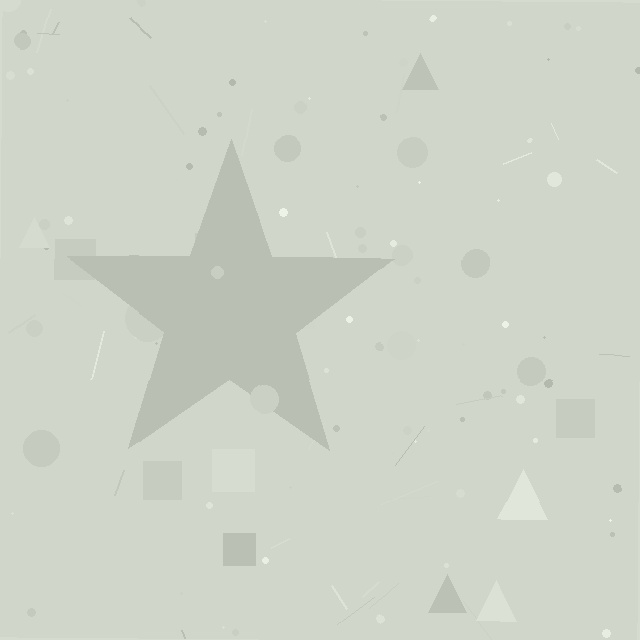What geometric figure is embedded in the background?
A star is embedded in the background.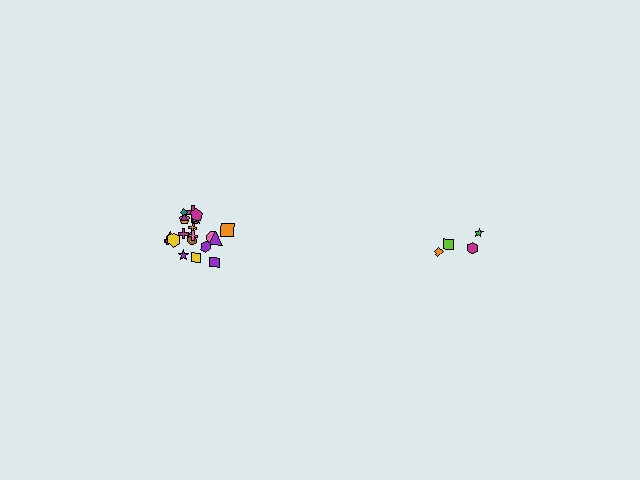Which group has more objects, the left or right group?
The left group.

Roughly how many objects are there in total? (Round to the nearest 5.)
Roughly 25 objects in total.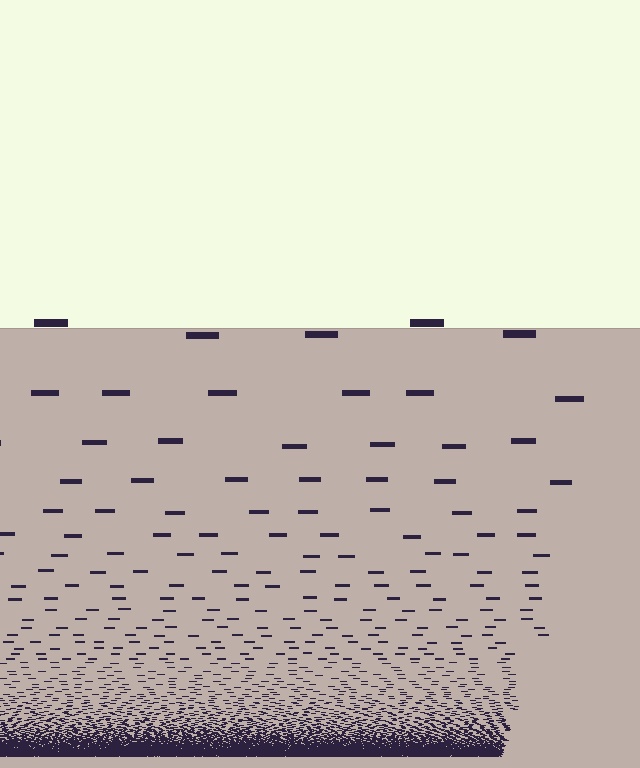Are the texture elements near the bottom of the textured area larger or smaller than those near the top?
Smaller. The gradient is inverted — elements near the bottom are smaller and denser.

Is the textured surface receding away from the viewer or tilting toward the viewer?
The surface appears to tilt toward the viewer. Texture elements get larger and sparser toward the top.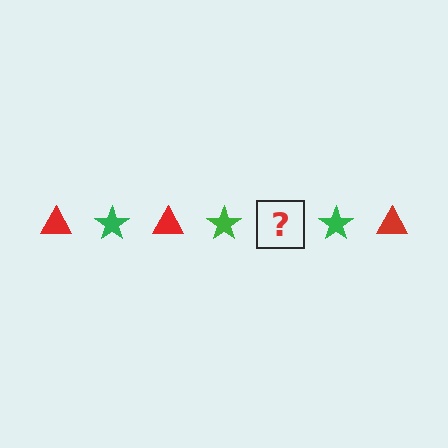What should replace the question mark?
The question mark should be replaced with a red triangle.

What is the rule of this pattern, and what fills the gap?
The rule is that the pattern alternates between red triangle and green star. The gap should be filled with a red triangle.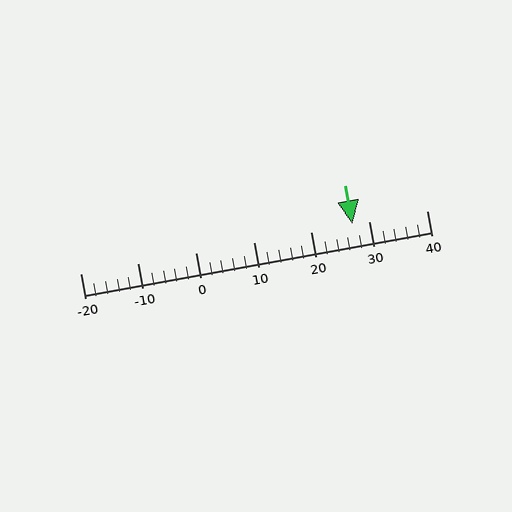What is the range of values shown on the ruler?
The ruler shows values from -20 to 40.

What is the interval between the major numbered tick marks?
The major tick marks are spaced 10 units apart.